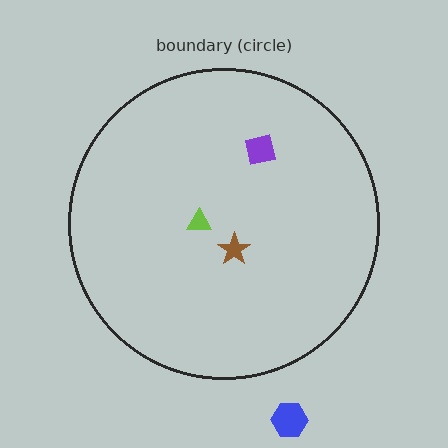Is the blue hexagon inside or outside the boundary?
Outside.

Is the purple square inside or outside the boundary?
Inside.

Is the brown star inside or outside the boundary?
Inside.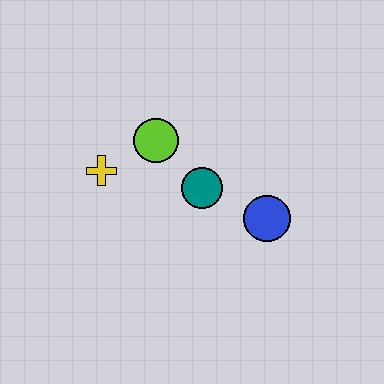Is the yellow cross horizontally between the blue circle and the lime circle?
No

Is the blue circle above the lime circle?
No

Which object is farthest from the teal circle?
The yellow cross is farthest from the teal circle.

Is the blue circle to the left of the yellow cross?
No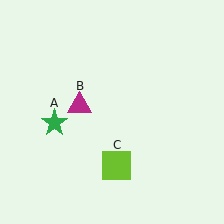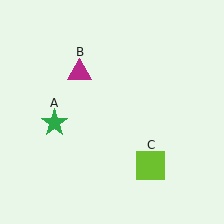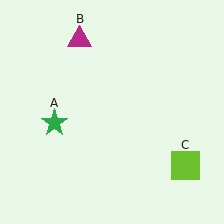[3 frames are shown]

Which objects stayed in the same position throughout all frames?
Green star (object A) remained stationary.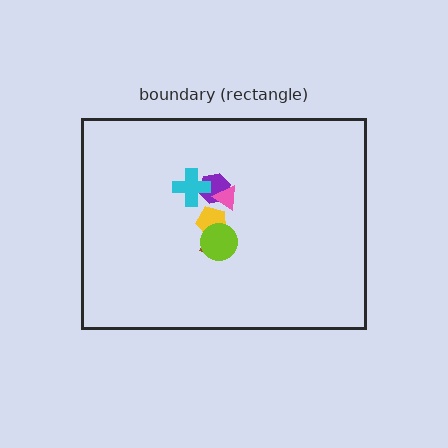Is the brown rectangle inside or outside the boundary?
Inside.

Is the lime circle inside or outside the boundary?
Inside.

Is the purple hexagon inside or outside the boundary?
Inside.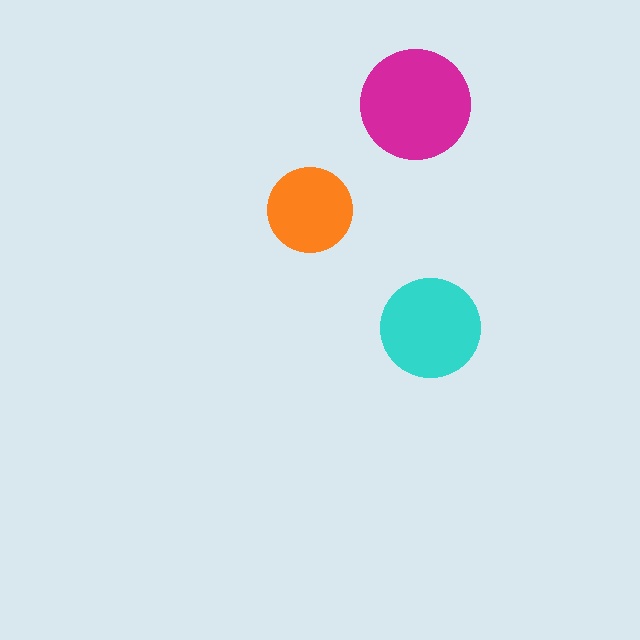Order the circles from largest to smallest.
the magenta one, the cyan one, the orange one.